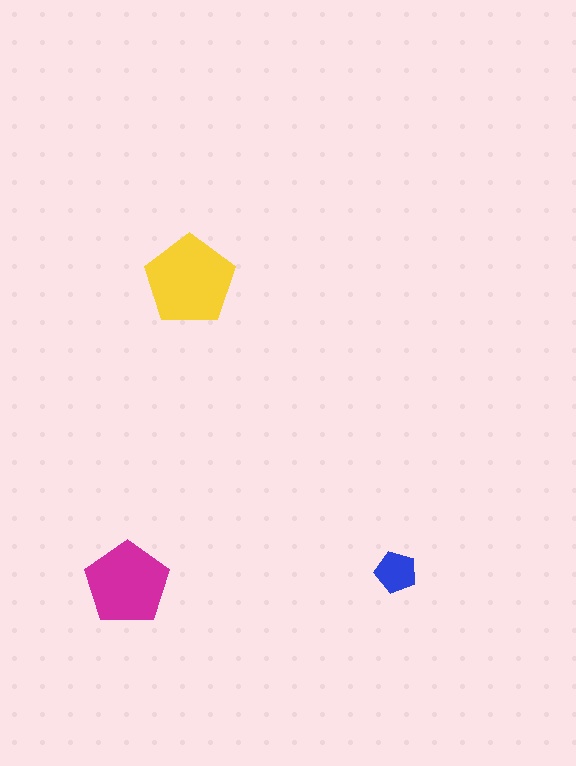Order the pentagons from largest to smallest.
the yellow one, the magenta one, the blue one.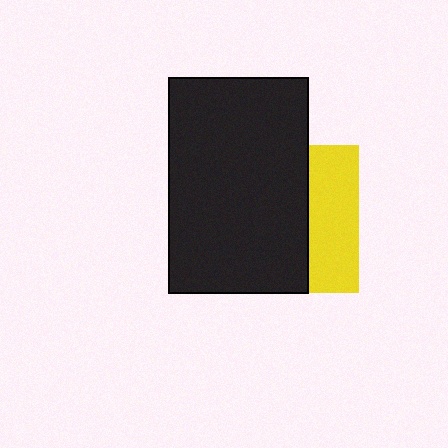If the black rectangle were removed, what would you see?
You would see the complete yellow square.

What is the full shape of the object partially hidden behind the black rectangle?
The partially hidden object is a yellow square.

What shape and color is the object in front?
The object in front is a black rectangle.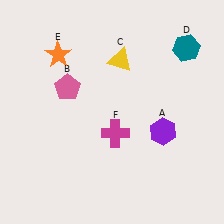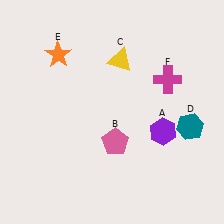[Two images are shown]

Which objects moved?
The objects that moved are: the pink pentagon (B), the teal hexagon (D), the magenta cross (F).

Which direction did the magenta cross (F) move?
The magenta cross (F) moved up.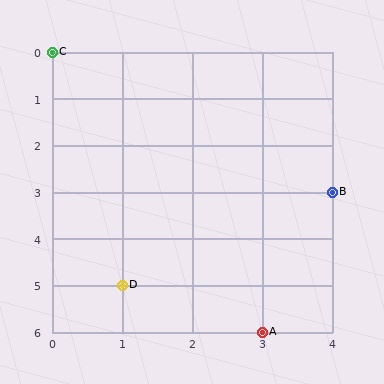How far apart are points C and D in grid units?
Points C and D are 1 column and 5 rows apart (about 5.1 grid units diagonally).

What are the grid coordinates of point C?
Point C is at grid coordinates (0, 0).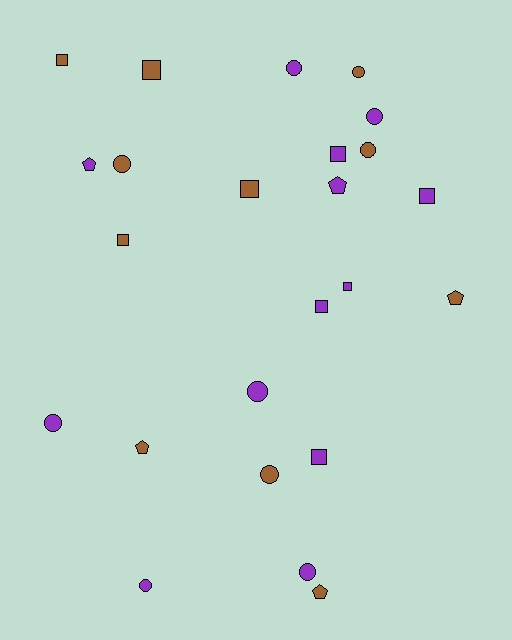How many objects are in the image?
There are 24 objects.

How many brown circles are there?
There are 4 brown circles.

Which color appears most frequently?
Purple, with 13 objects.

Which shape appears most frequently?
Circle, with 10 objects.